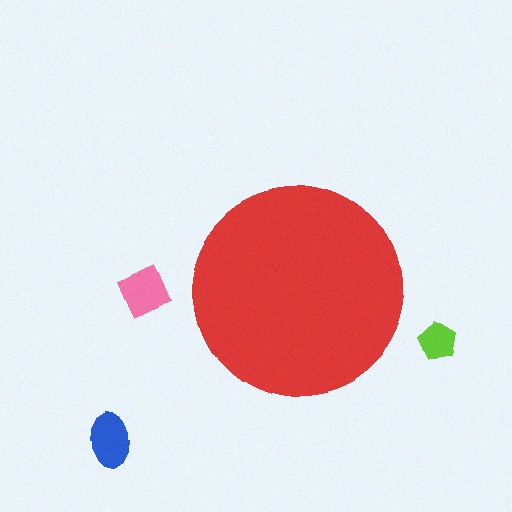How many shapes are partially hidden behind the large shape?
0 shapes are partially hidden.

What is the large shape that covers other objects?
A red circle.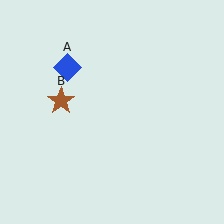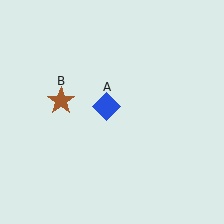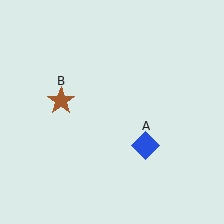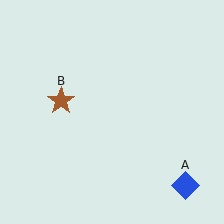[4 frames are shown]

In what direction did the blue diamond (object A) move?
The blue diamond (object A) moved down and to the right.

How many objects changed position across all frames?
1 object changed position: blue diamond (object A).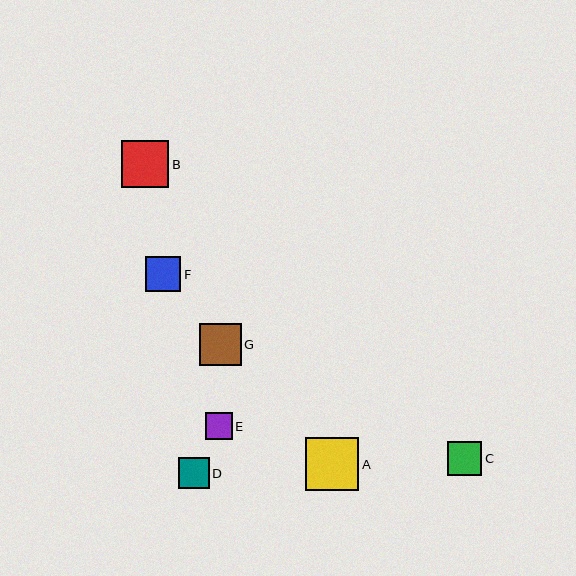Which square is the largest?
Square A is the largest with a size of approximately 53 pixels.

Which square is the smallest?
Square E is the smallest with a size of approximately 26 pixels.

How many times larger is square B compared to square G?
Square B is approximately 1.1 times the size of square G.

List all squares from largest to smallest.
From largest to smallest: A, B, G, F, C, D, E.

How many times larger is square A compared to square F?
Square A is approximately 1.5 times the size of square F.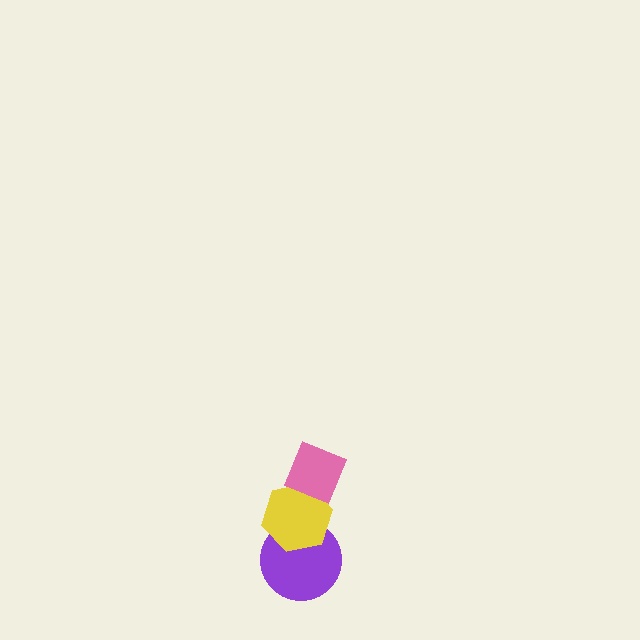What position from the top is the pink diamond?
The pink diamond is 1st from the top.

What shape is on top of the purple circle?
The yellow hexagon is on top of the purple circle.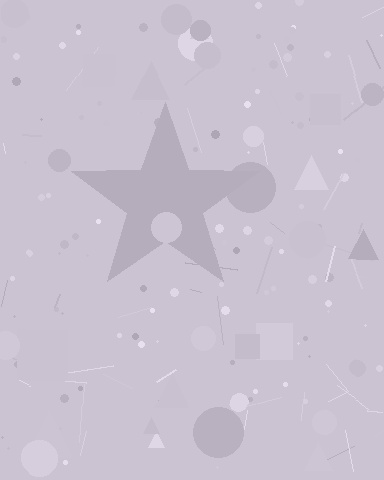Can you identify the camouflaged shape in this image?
The camouflaged shape is a star.